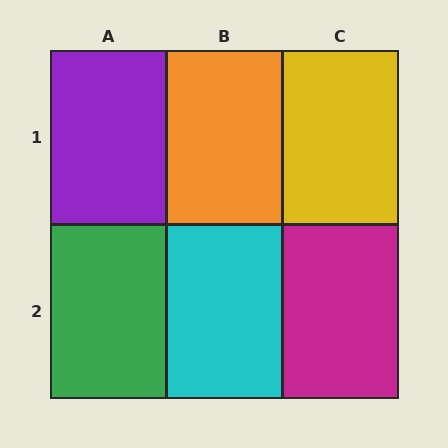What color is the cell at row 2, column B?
Cyan.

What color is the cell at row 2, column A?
Green.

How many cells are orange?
1 cell is orange.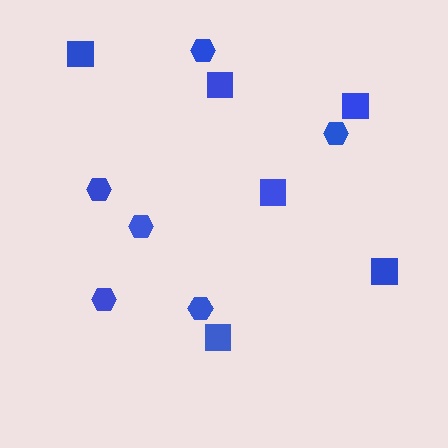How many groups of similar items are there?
There are 2 groups: one group of hexagons (6) and one group of squares (6).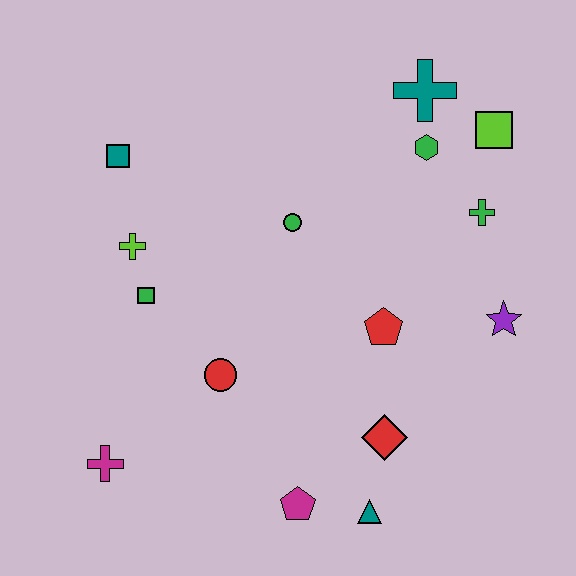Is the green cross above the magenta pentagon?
Yes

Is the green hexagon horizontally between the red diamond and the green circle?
No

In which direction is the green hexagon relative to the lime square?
The green hexagon is to the left of the lime square.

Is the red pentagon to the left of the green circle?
No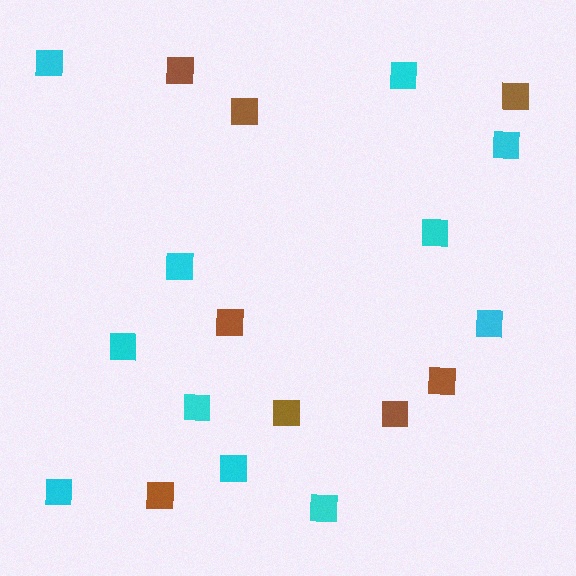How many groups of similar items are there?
There are 2 groups: one group of brown squares (8) and one group of cyan squares (11).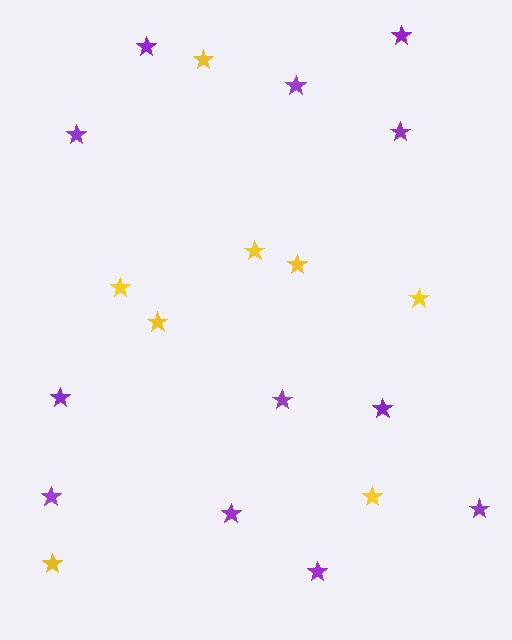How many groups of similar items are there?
There are 2 groups: one group of yellow stars (8) and one group of purple stars (12).